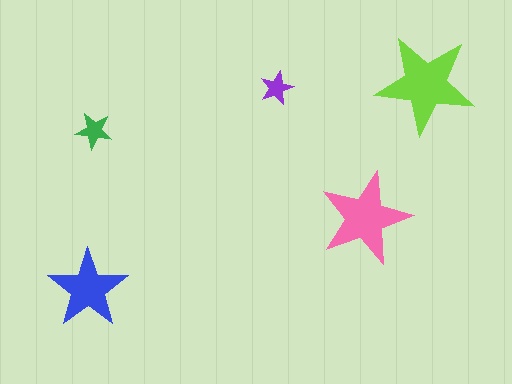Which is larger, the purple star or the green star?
The green one.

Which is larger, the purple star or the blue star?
The blue one.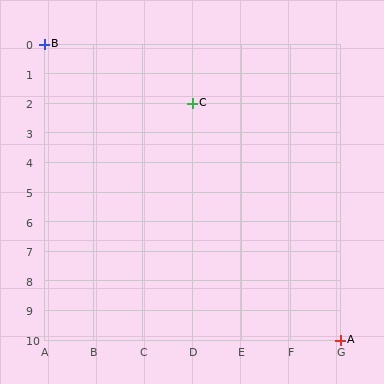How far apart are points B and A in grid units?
Points B and A are 6 columns and 10 rows apart (about 11.7 grid units diagonally).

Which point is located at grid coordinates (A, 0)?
Point B is at (A, 0).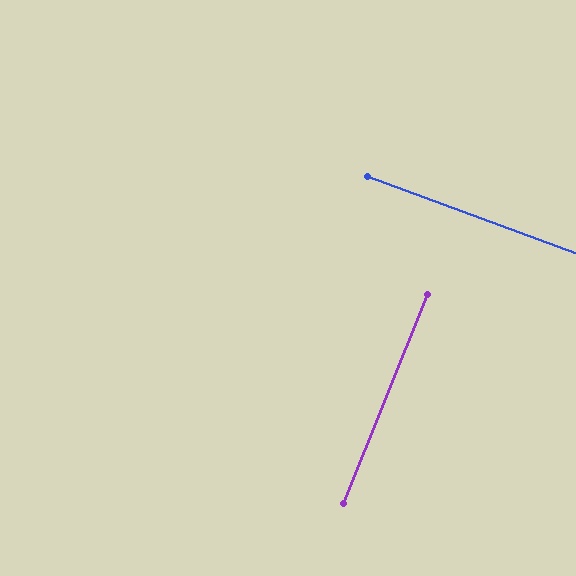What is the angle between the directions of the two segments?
Approximately 88 degrees.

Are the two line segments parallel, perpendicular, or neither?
Perpendicular — they meet at approximately 88°.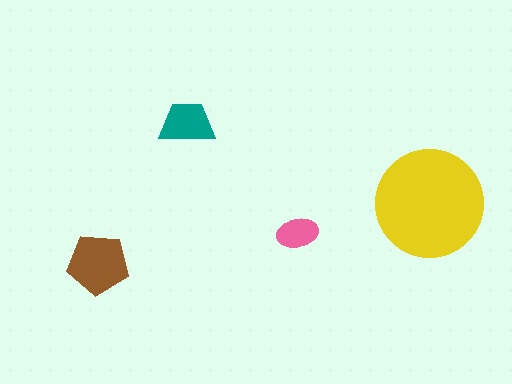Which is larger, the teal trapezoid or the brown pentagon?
The brown pentagon.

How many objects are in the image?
There are 4 objects in the image.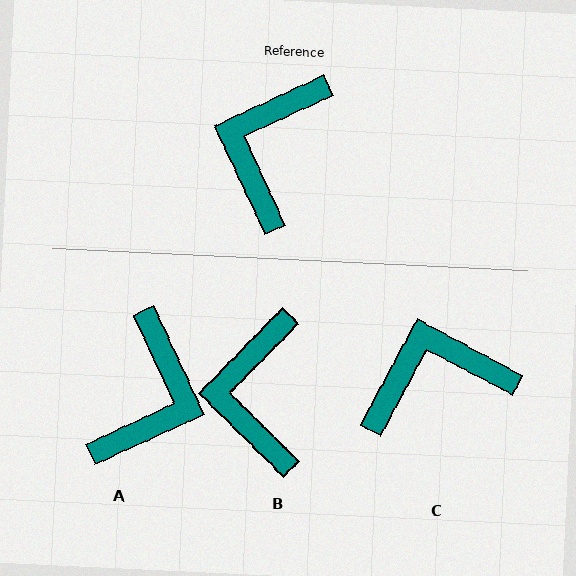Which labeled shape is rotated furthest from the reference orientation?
A, about 180 degrees away.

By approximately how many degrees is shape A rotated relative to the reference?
Approximately 180 degrees counter-clockwise.